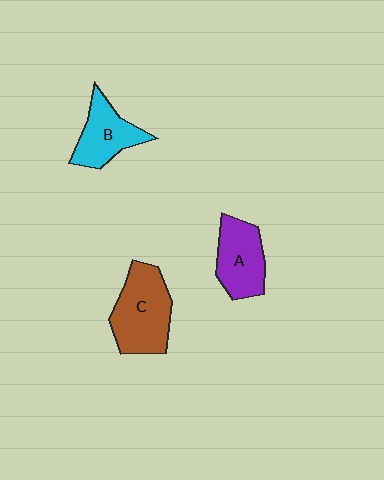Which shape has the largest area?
Shape C (brown).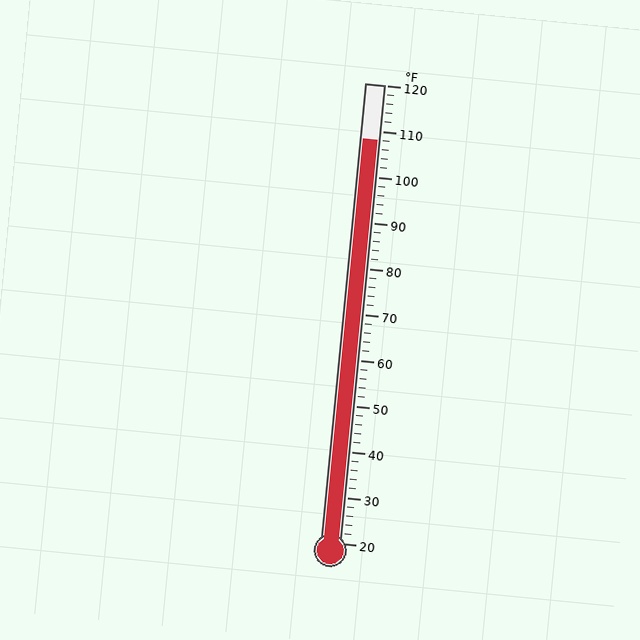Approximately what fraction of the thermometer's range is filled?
The thermometer is filled to approximately 90% of its range.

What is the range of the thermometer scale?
The thermometer scale ranges from 20°F to 120°F.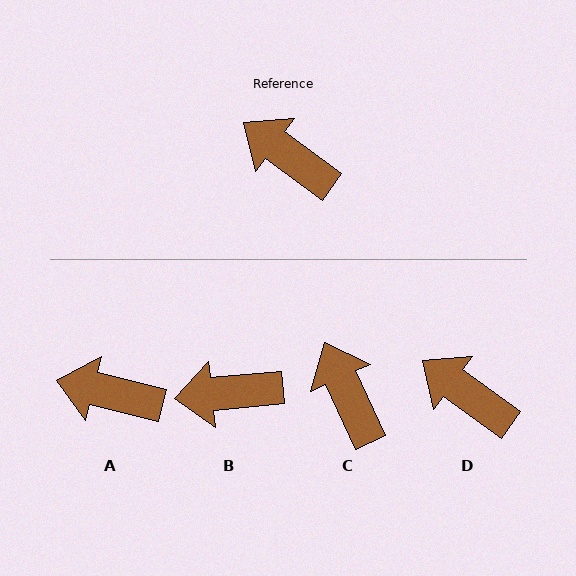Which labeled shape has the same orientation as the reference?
D.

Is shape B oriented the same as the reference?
No, it is off by about 42 degrees.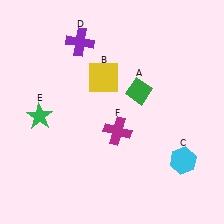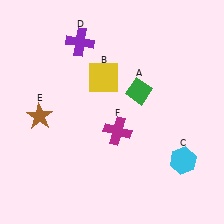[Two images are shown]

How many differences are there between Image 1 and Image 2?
There is 1 difference between the two images.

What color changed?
The star (E) changed from green in Image 1 to brown in Image 2.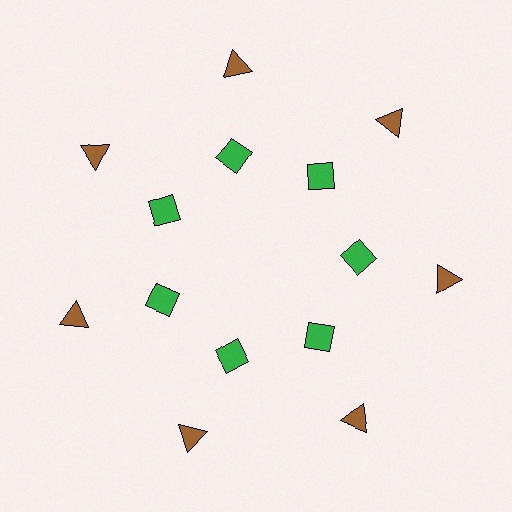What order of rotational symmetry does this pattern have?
This pattern has 7-fold rotational symmetry.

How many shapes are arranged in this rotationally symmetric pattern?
There are 14 shapes, arranged in 7 groups of 2.